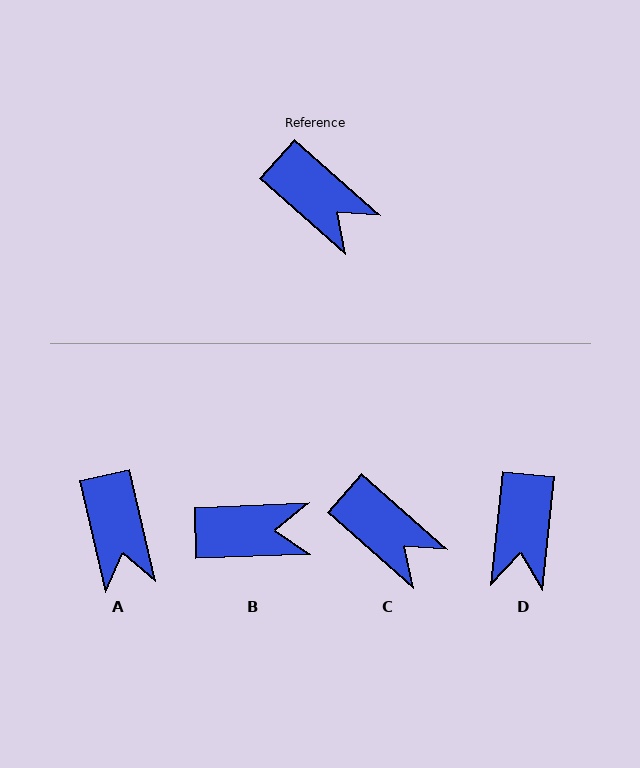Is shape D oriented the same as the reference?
No, it is off by about 55 degrees.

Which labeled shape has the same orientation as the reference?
C.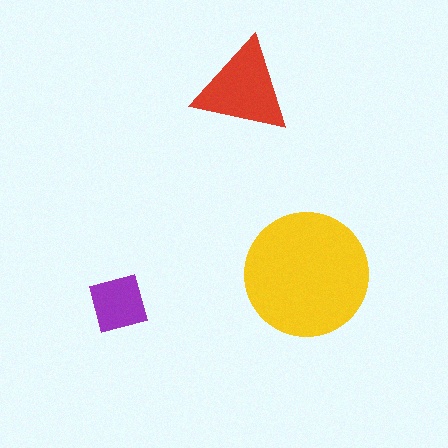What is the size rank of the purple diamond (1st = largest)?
3rd.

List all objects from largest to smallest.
The yellow circle, the red triangle, the purple diamond.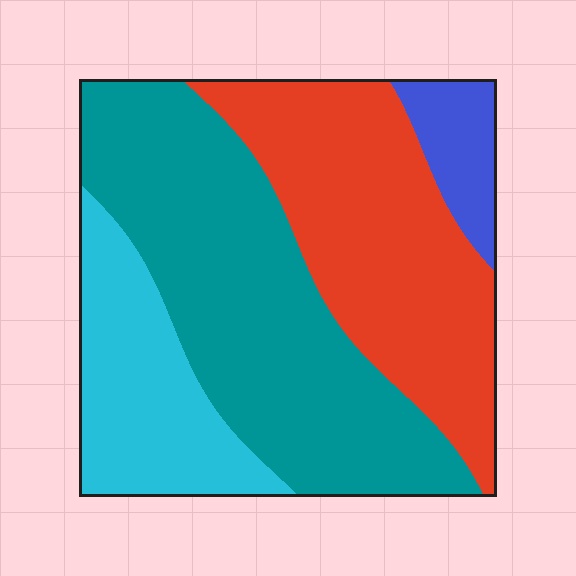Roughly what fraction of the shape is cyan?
Cyan takes up about one fifth (1/5) of the shape.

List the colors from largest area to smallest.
From largest to smallest: teal, red, cyan, blue.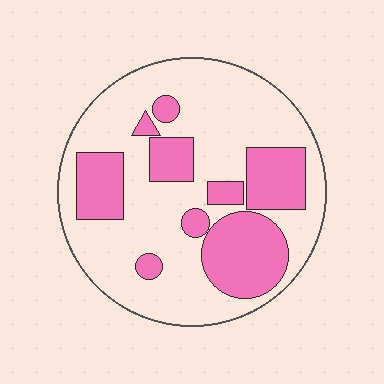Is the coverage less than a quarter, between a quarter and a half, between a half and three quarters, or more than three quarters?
Between a quarter and a half.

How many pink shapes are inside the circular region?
9.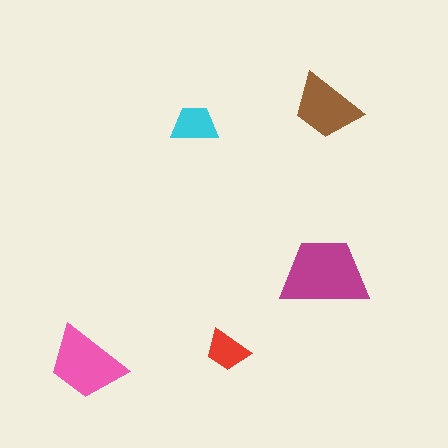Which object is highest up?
The brown trapezoid is topmost.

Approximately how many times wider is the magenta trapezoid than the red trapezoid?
About 2 times wider.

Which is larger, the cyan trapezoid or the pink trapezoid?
The pink one.